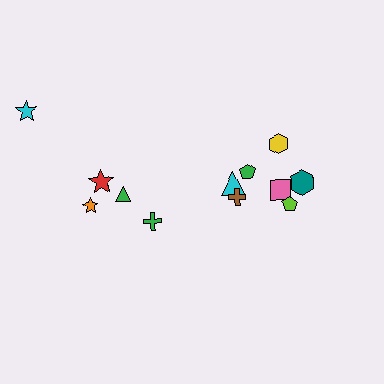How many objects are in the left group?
There are 5 objects.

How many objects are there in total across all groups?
There are 12 objects.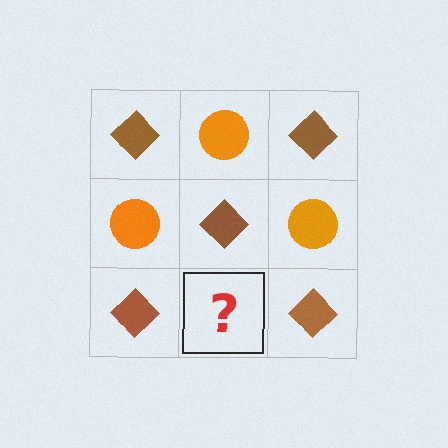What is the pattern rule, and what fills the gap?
The rule is that it alternates brown diamond and orange circle in a checkerboard pattern. The gap should be filled with an orange circle.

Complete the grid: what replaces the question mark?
The question mark should be replaced with an orange circle.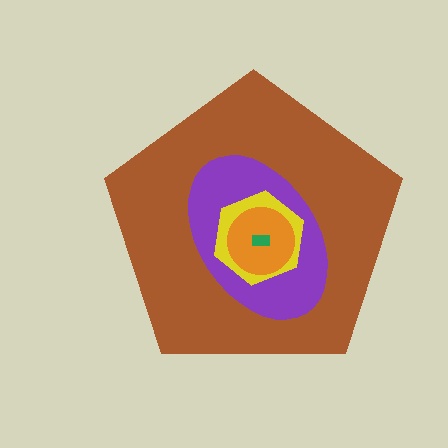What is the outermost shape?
The brown pentagon.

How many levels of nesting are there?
5.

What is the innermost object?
The green rectangle.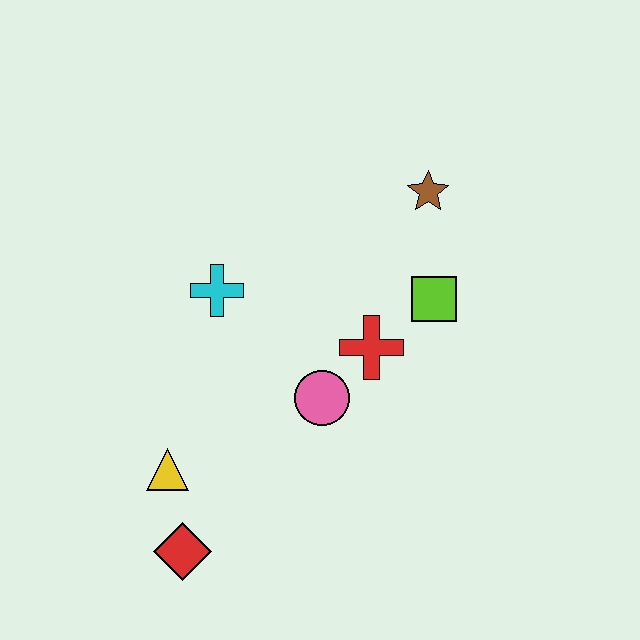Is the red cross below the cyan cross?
Yes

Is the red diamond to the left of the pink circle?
Yes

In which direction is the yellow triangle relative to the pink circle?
The yellow triangle is to the left of the pink circle.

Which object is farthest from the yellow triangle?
The brown star is farthest from the yellow triangle.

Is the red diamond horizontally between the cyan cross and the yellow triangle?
Yes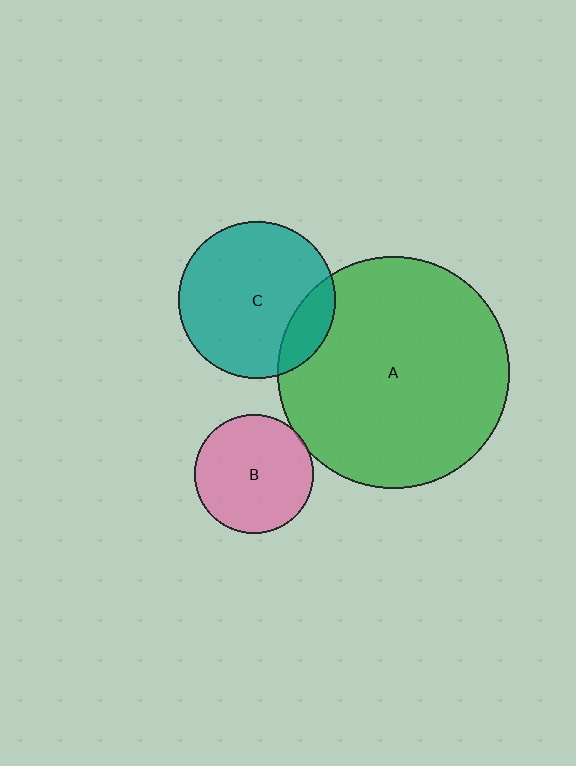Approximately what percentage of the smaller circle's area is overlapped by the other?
Approximately 15%.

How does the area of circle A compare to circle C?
Approximately 2.2 times.